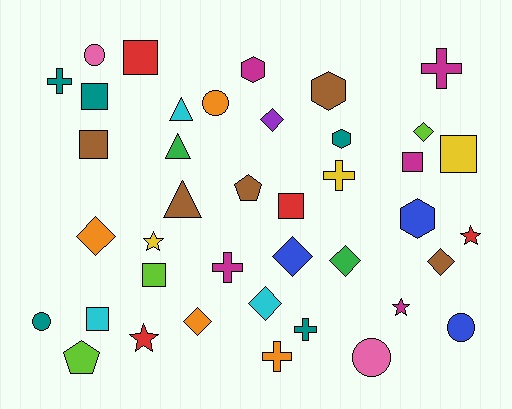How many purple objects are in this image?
There is 1 purple object.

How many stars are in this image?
There are 4 stars.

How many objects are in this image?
There are 40 objects.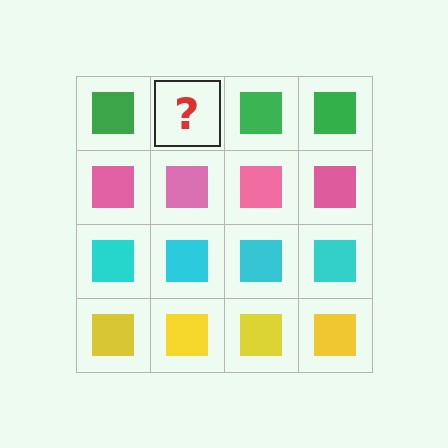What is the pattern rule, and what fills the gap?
The rule is that each row has a consistent color. The gap should be filled with a green square.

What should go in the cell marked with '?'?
The missing cell should contain a green square.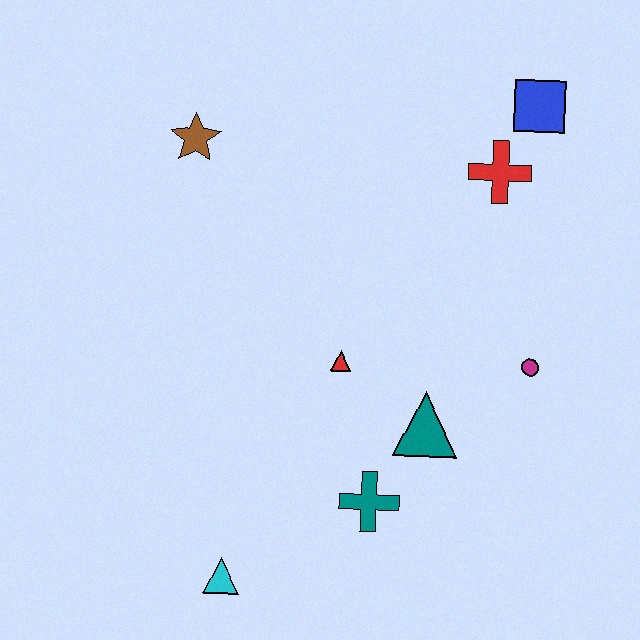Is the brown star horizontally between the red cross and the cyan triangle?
No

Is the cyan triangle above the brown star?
No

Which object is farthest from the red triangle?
The blue square is farthest from the red triangle.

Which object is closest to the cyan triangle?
The teal cross is closest to the cyan triangle.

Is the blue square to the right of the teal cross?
Yes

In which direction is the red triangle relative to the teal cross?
The red triangle is above the teal cross.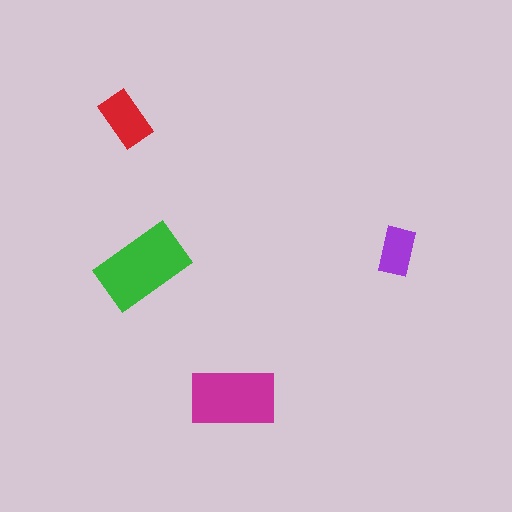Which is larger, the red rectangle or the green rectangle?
The green one.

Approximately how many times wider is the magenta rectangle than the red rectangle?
About 1.5 times wider.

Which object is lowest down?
The magenta rectangle is bottommost.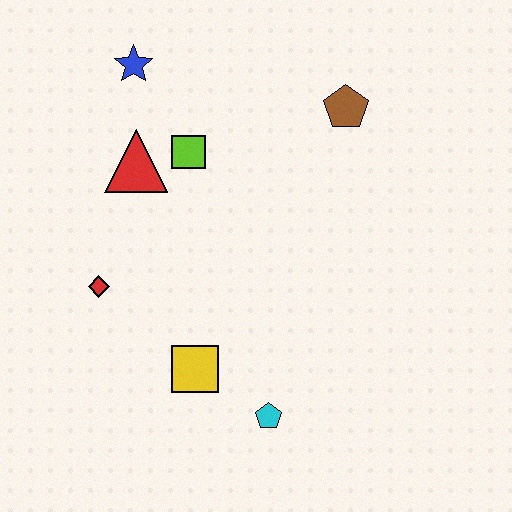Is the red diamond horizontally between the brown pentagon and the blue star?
No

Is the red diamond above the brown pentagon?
No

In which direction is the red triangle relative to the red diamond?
The red triangle is above the red diamond.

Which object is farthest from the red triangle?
The cyan pentagon is farthest from the red triangle.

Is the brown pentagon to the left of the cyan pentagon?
No